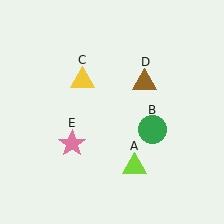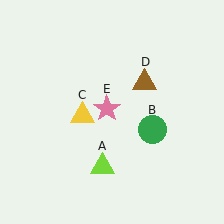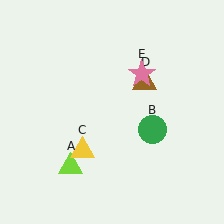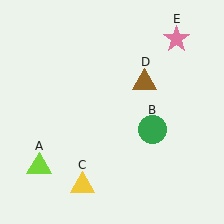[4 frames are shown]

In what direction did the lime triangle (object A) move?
The lime triangle (object A) moved left.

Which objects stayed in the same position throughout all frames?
Green circle (object B) and brown triangle (object D) remained stationary.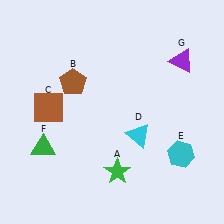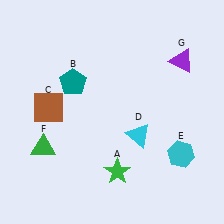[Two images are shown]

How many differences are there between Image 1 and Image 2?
There is 1 difference between the two images.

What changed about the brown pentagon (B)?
In Image 1, B is brown. In Image 2, it changed to teal.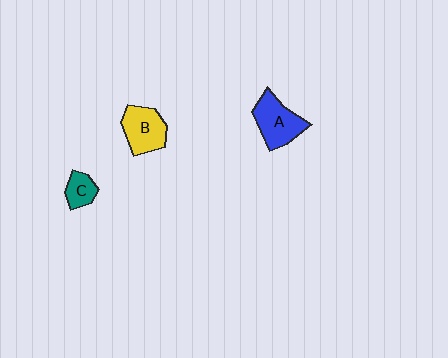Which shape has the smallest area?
Shape C (teal).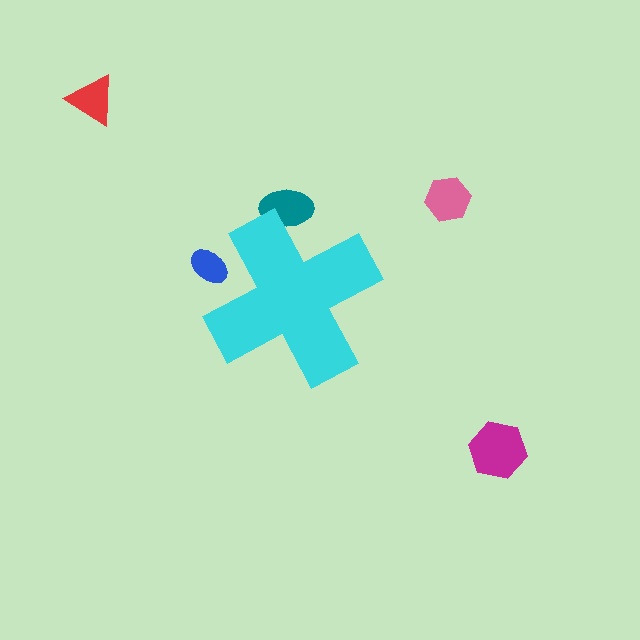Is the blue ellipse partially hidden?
Yes, the blue ellipse is partially hidden behind the cyan cross.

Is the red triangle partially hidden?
No, the red triangle is fully visible.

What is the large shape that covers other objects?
A cyan cross.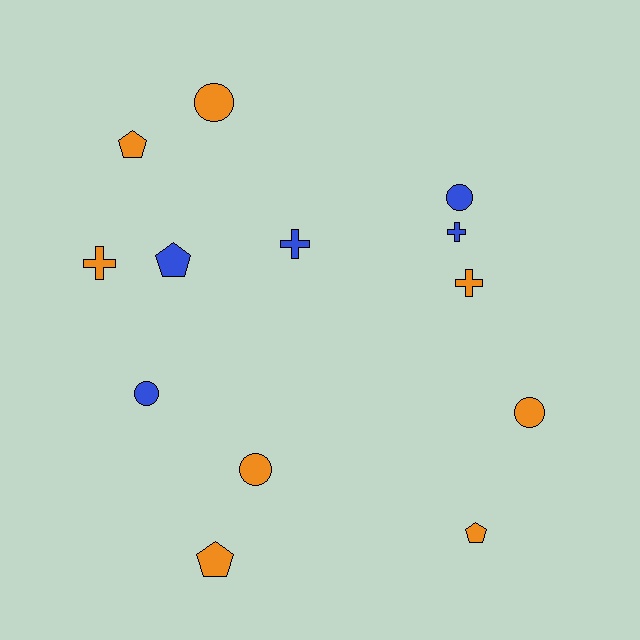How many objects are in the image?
There are 13 objects.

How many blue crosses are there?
There are 2 blue crosses.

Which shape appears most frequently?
Circle, with 5 objects.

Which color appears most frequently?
Orange, with 8 objects.